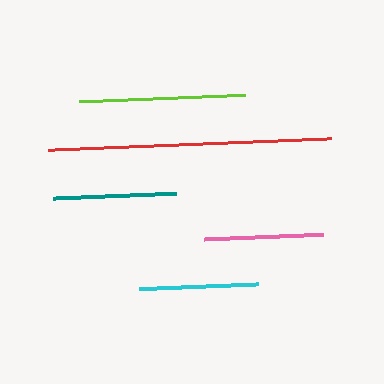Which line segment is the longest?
The red line is the longest at approximately 284 pixels.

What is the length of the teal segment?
The teal segment is approximately 123 pixels long.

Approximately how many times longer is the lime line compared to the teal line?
The lime line is approximately 1.3 times the length of the teal line.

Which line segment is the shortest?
The cyan line is the shortest at approximately 119 pixels.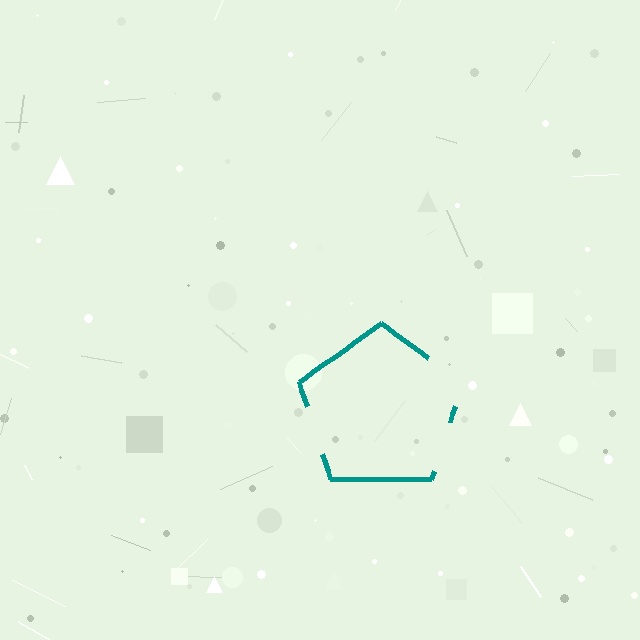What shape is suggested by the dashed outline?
The dashed outline suggests a pentagon.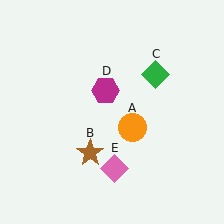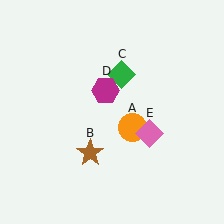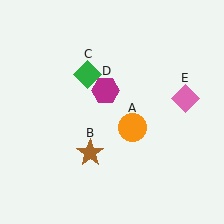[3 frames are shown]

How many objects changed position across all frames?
2 objects changed position: green diamond (object C), pink diamond (object E).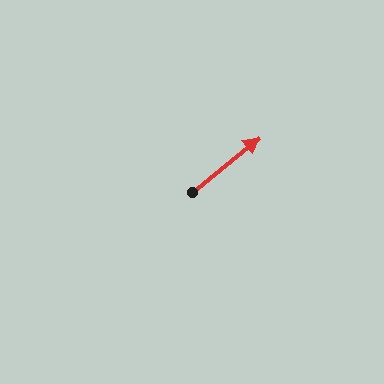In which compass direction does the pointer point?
Northeast.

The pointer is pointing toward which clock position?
Roughly 2 o'clock.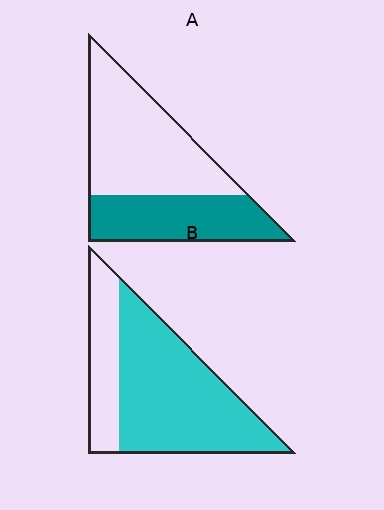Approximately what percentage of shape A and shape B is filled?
A is approximately 40% and B is approximately 70%.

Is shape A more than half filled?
No.